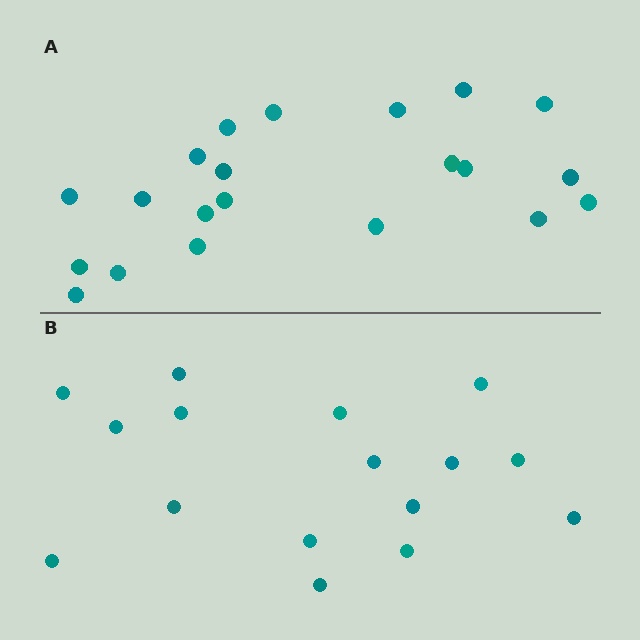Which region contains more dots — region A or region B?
Region A (the top region) has more dots.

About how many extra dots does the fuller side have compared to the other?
Region A has about 5 more dots than region B.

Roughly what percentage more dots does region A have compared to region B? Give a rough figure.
About 30% more.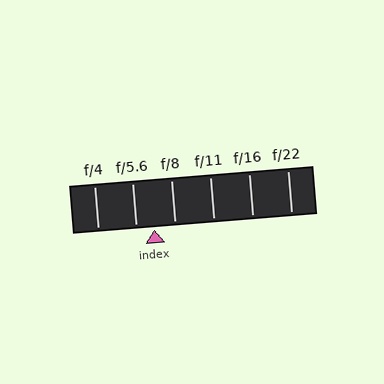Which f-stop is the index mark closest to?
The index mark is closest to f/5.6.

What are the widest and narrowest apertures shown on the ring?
The widest aperture shown is f/4 and the narrowest is f/22.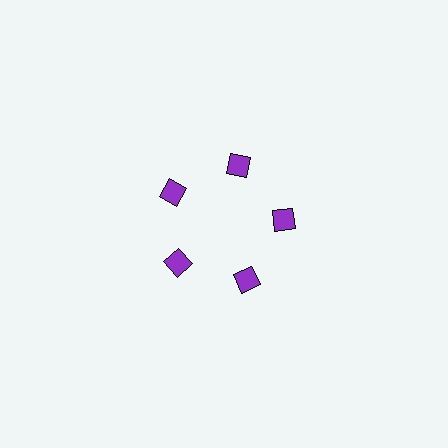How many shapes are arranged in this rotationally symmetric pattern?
There are 5 shapes, arranged in 5 groups of 1.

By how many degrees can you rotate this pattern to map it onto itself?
The pattern maps onto itself every 72 degrees of rotation.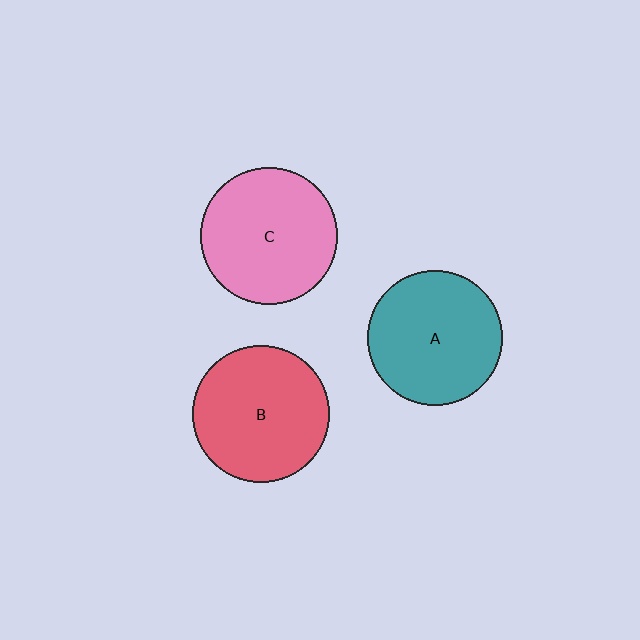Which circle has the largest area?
Circle B (red).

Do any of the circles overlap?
No, none of the circles overlap.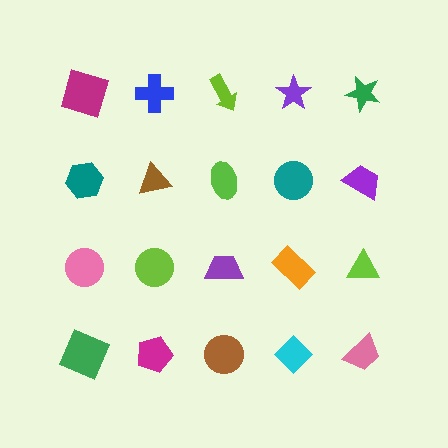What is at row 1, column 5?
A green star.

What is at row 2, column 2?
A brown triangle.